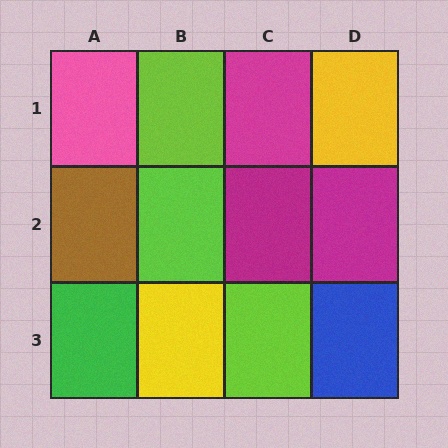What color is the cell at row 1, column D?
Yellow.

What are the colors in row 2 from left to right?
Brown, lime, magenta, magenta.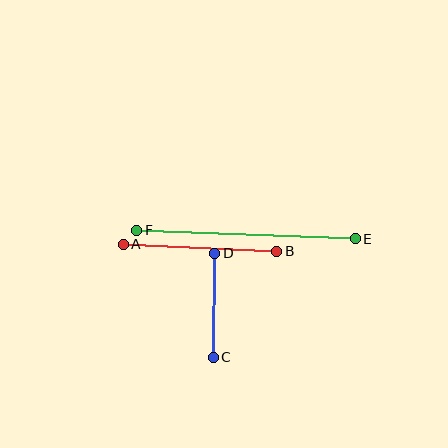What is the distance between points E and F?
The distance is approximately 219 pixels.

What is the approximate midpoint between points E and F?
The midpoint is at approximately (246, 235) pixels.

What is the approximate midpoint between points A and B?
The midpoint is at approximately (200, 248) pixels.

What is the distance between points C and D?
The distance is approximately 104 pixels.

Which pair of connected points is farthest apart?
Points E and F are farthest apart.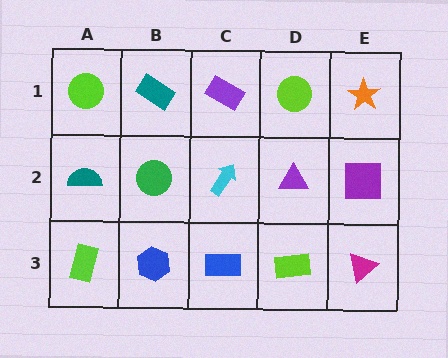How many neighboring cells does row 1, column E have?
2.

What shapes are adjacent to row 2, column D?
A lime circle (row 1, column D), a lime rectangle (row 3, column D), a cyan arrow (row 2, column C), a purple square (row 2, column E).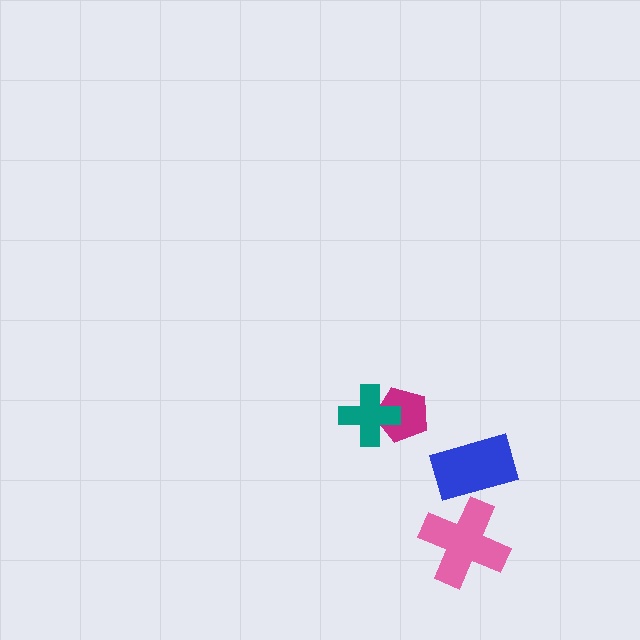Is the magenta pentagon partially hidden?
Yes, it is partially covered by another shape.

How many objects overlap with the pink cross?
0 objects overlap with the pink cross.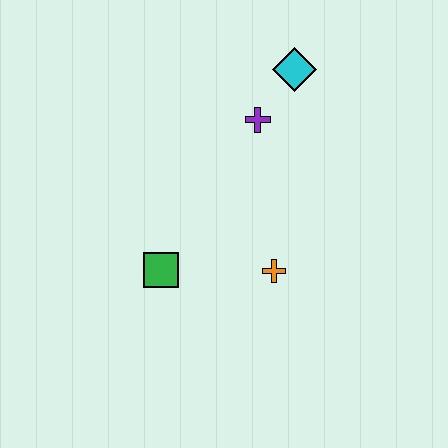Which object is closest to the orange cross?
The green square is closest to the orange cross.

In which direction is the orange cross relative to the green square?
The orange cross is to the right of the green square.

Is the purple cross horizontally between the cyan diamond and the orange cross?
No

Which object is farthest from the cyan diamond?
The green square is farthest from the cyan diamond.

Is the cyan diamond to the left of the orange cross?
No